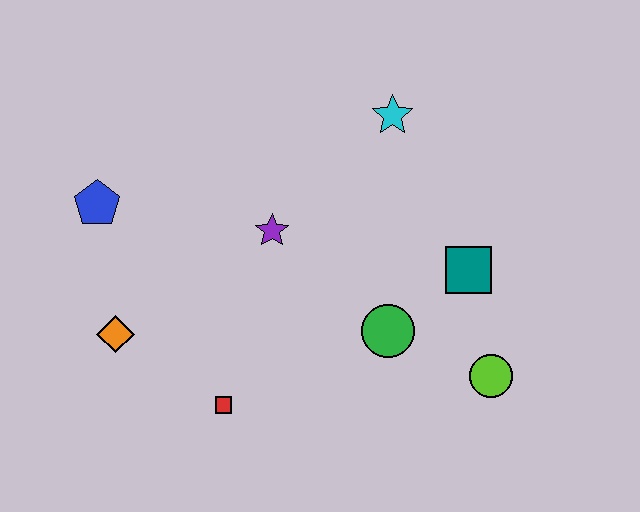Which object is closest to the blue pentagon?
The orange diamond is closest to the blue pentagon.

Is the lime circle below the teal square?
Yes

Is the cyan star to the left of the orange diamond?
No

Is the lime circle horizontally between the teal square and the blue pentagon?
No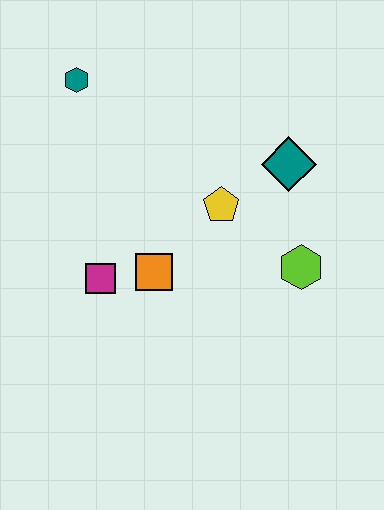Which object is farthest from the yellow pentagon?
The teal hexagon is farthest from the yellow pentagon.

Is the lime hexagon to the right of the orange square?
Yes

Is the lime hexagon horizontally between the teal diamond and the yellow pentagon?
No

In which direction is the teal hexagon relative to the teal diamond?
The teal hexagon is to the left of the teal diamond.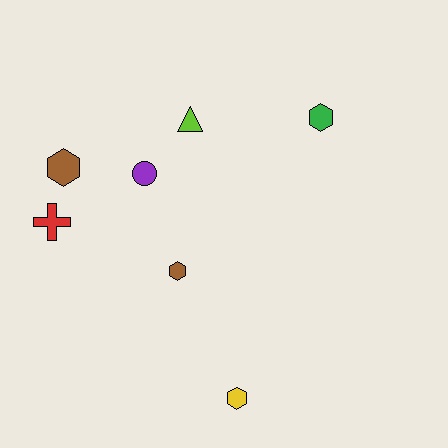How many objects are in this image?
There are 7 objects.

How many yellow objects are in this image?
There is 1 yellow object.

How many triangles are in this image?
There is 1 triangle.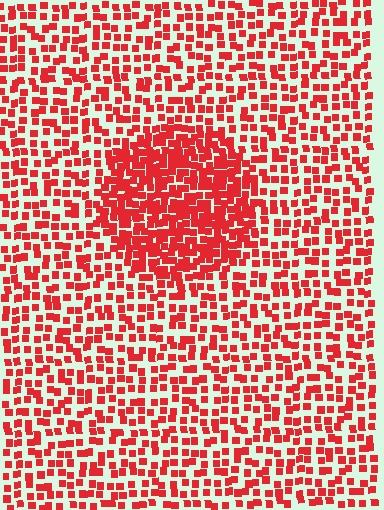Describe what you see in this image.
The image contains small red elements arranged at two different densities. A circle-shaped region is visible where the elements are more densely packed than the surrounding area.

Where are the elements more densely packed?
The elements are more densely packed inside the circle boundary.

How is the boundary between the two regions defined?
The boundary is defined by a change in element density (approximately 2.0x ratio). All elements are the same color, size, and shape.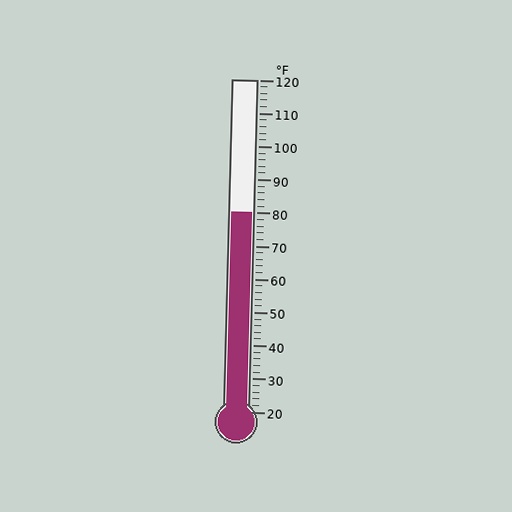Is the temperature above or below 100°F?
The temperature is below 100°F.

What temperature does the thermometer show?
The thermometer shows approximately 80°F.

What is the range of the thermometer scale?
The thermometer scale ranges from 20°F to 120°F.